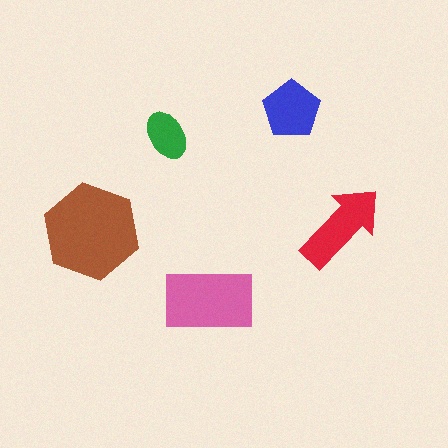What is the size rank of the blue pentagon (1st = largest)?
4th.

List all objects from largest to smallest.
The brown hexagon, the pink rectangle, the red arrow, the blue pentagon, the green ellipse.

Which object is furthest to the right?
The red arrow is rightmost.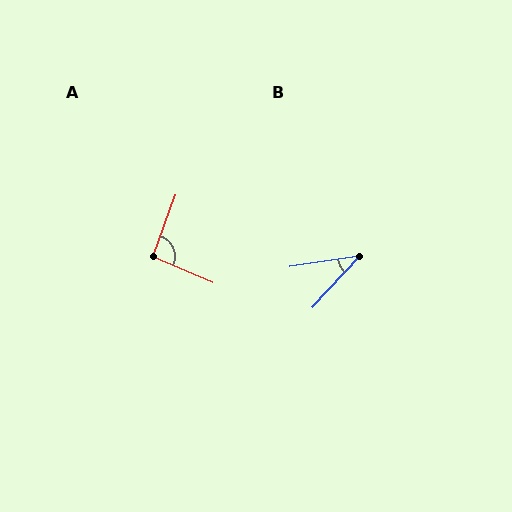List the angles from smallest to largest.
B (39°), A (93°).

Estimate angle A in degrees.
Approximately 93 degrees.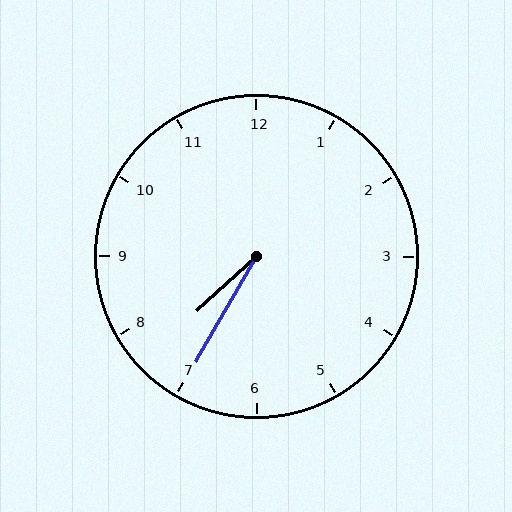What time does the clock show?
7:35.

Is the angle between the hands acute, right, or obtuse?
It is acute.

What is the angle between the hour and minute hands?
Approximately 18 degrees.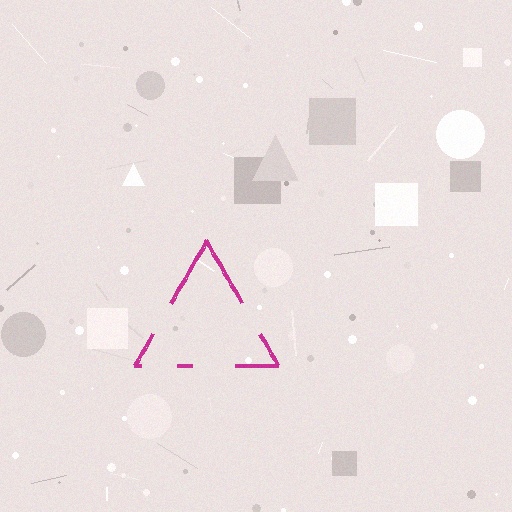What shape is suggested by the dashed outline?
The dashed outline suggests a triangle.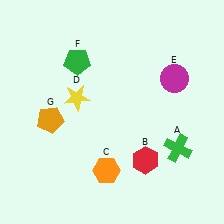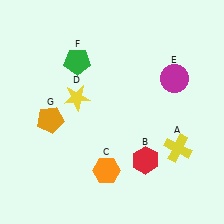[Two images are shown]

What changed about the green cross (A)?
In Image 1, A is green. In Image 2, it changed to yellow.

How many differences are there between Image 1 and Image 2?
There is 1 difference between the two images.